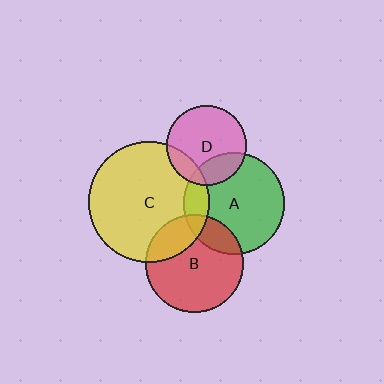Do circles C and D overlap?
Yes.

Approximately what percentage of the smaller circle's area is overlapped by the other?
Approximately 15%.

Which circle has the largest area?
Circle C (yellow).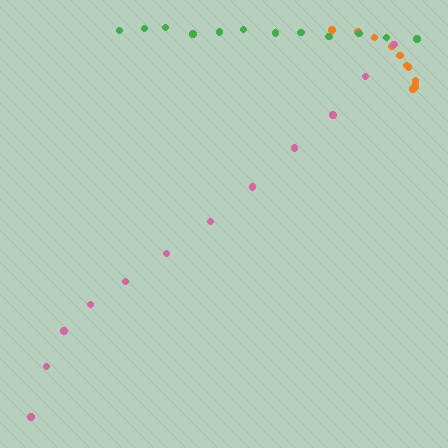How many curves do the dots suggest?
There are 3 distinct paths.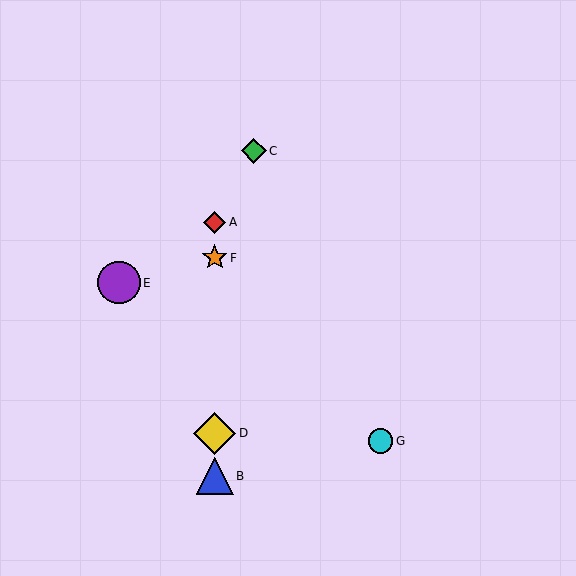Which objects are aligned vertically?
Objects A, B, D, F are aligned vertically.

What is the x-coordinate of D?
Object D is at x≈215.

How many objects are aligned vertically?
4 objects (A, B, D, F) are aligned vertically.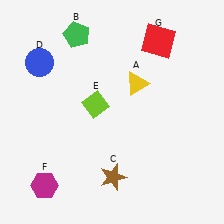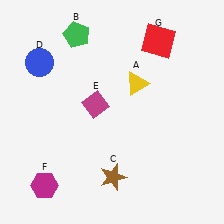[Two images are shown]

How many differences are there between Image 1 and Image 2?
There is 1 difference between the two images.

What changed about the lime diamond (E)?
In Image 1, E is lime. In Image 2, it changed to magenta.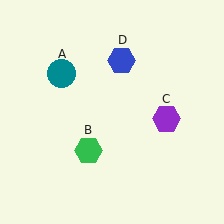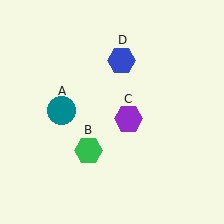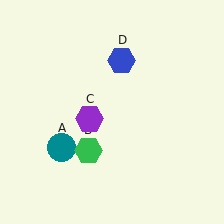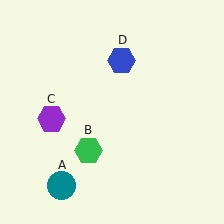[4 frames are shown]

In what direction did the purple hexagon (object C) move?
The purple hexagon (object C) moved left.